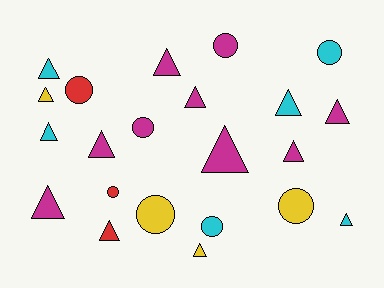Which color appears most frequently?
Magenta, with 9 objects.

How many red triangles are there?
There is 1 red triangle.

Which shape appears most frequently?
Triangle, with 14 objects.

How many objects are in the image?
There are 22 objects.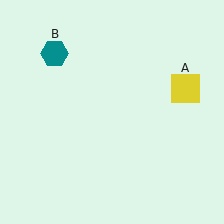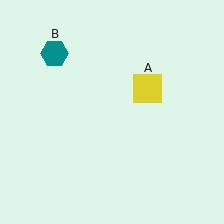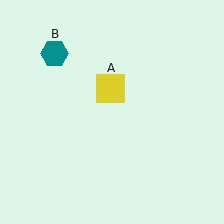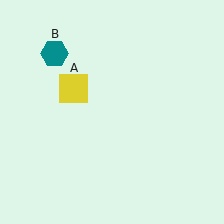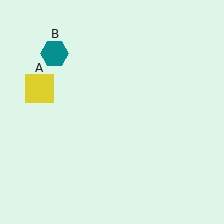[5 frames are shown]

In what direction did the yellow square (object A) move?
The yellow square (object A) moved left.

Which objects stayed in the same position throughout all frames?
Teal hexagon (object B) remained stationary.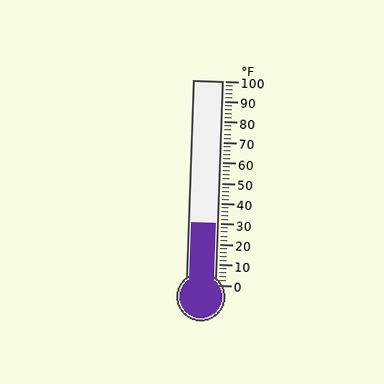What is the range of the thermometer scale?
The thermometer scale ranges from 0°F to 100°F.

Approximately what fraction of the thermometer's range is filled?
The thermometer is filled to approximately 30% of its range.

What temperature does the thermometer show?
The thermometer shows approximately 30°F.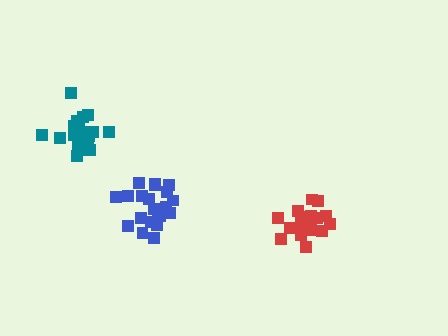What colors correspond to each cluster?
The clusters are colored: teal, red, blue.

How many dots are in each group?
Group 1: 20 dots, Group 2: 17 dots, Group 3: 21 dots (58 total).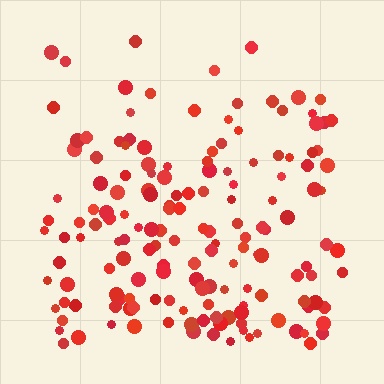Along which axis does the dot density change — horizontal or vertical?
Vertical.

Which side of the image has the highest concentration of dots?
The bottom.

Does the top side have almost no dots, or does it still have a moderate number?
Still a moderate number, just noticeably fewer than the bottom.